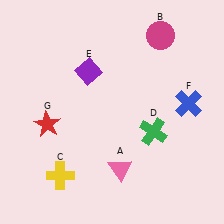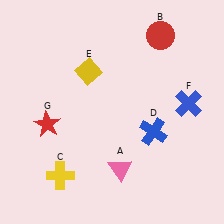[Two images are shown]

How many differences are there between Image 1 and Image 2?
There are 3 differences between the two images.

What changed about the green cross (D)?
In Image 1, D is green. In Image 2, it changed to blue.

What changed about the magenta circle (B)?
In Image 1, B is magenta. In Image 2, it changed to red.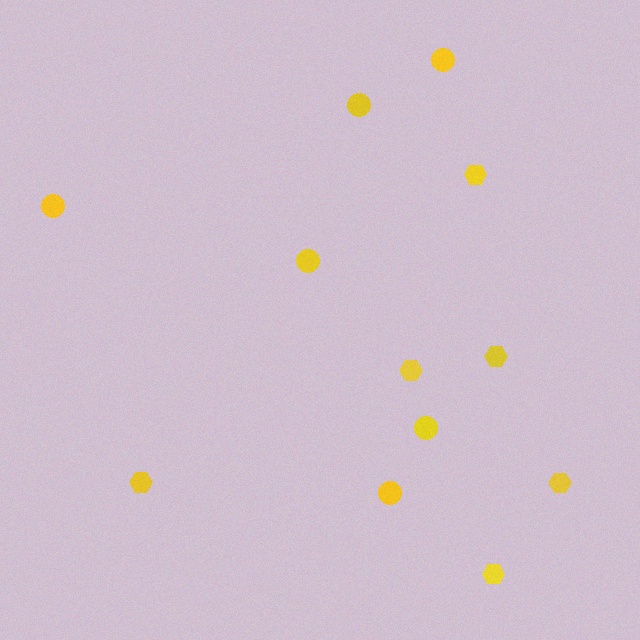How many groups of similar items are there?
There are 2 groups: one group of hexagons (6) and one group of circles (6).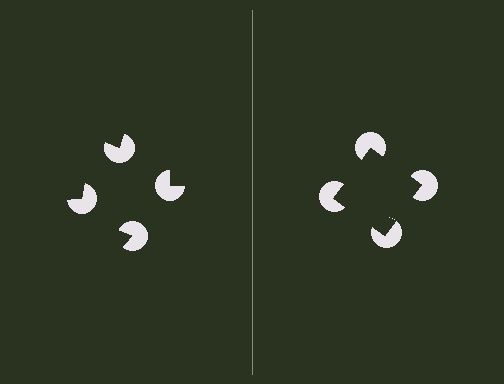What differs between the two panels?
The pac-man discs are positioned identically on both sides; only the wedge orientations differ. On the right they align to a square; on the left they are misaligned.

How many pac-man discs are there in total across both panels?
8 — 4 on each side.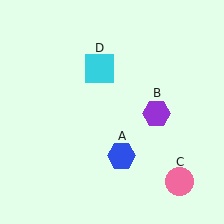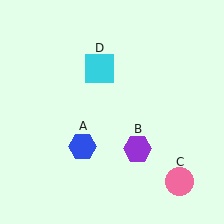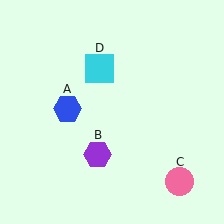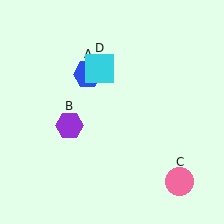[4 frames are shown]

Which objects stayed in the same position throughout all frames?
Pink circle (object C) and cyan square (object D) remained stationary.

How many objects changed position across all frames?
2 objects changed position: blue hexagon (object A), purple hexagon (object B).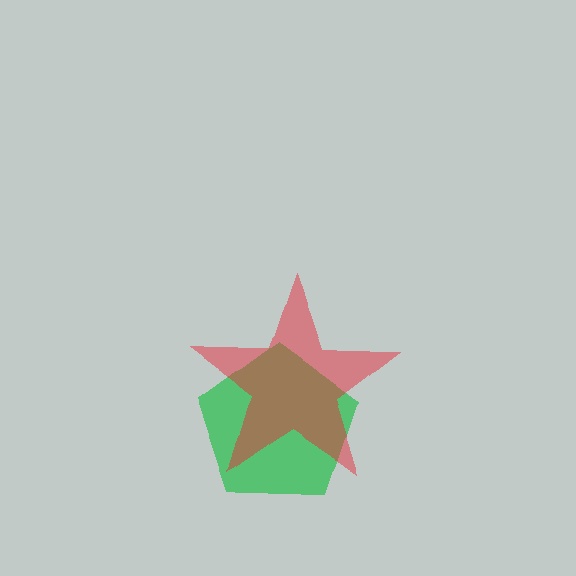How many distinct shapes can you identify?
There are 2 distinct shapes: a green pentagon, a red star.